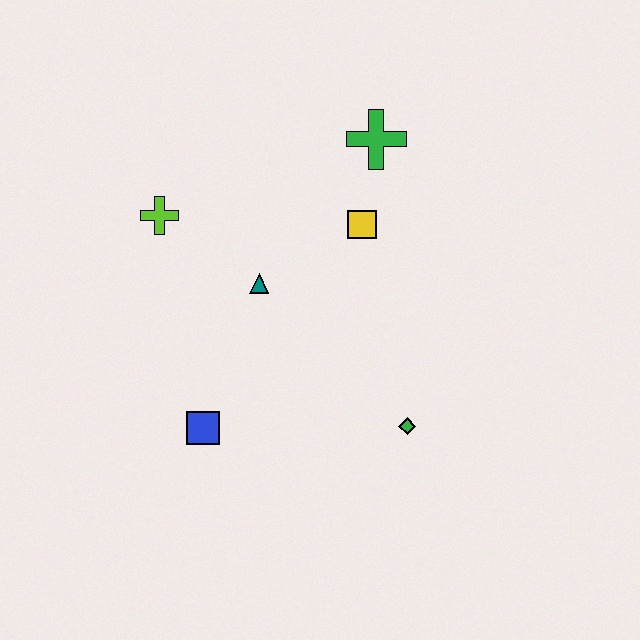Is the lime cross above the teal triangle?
Yes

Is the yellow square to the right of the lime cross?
Yes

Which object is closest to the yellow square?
The green cross is closest to the yellow square.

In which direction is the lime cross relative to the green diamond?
The lime cross is to the left of the green diamond.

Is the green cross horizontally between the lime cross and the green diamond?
Yes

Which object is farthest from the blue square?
The green cross is farthest from the blue square.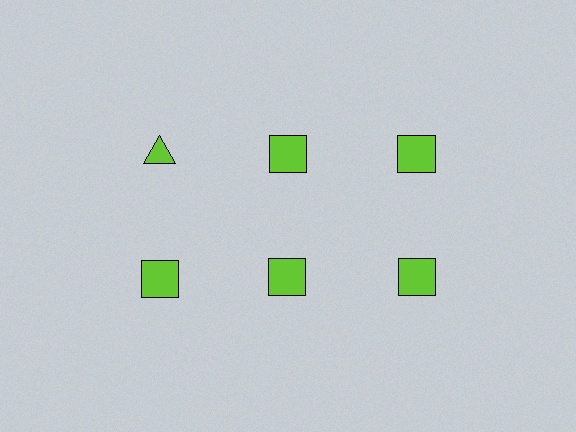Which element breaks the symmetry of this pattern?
The lime triangle in the top row, leftmost column breaks the symmetry. All other shapes are lime squares.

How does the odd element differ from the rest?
It has a different shape: triangle instead of square.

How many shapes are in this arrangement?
There are 6 shapes arranged in a grid pattern.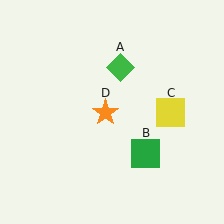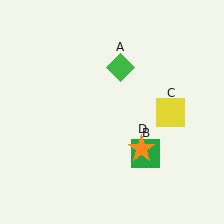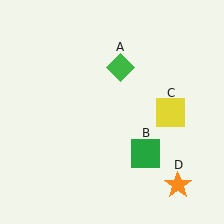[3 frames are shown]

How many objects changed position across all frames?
1 object changed position: orange star (object D).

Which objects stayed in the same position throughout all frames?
Green diamond (object A) and green square (object B) and yellow square (object C) remained stationary.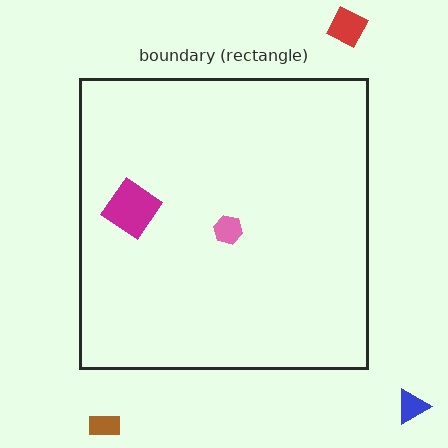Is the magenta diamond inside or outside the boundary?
Inside.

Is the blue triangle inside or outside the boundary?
Outside.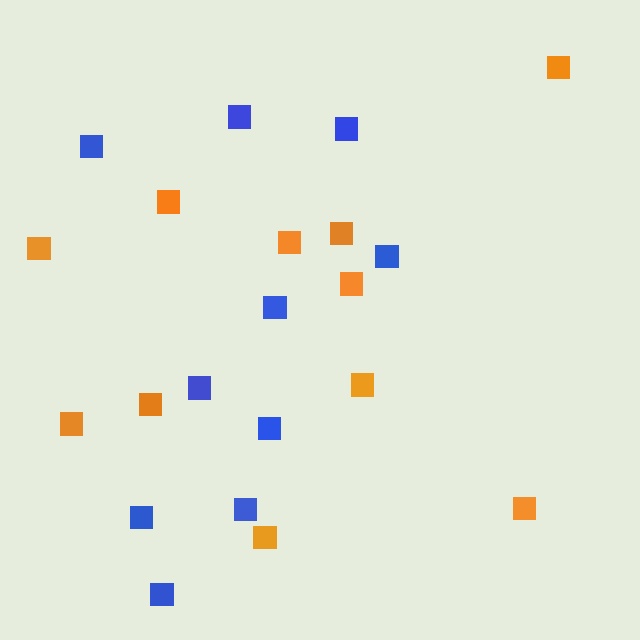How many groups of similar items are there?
There are 2 groups: one group of orange squares (11) and one group of blue squares (10).